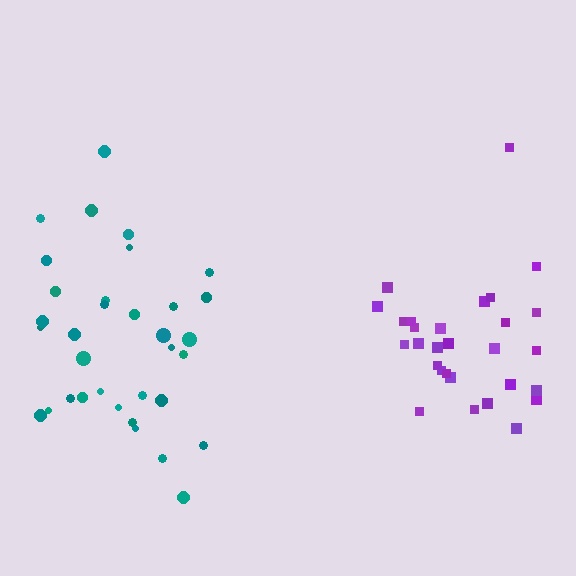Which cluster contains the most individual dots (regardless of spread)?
Teal (35).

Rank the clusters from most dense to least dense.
purple, teal.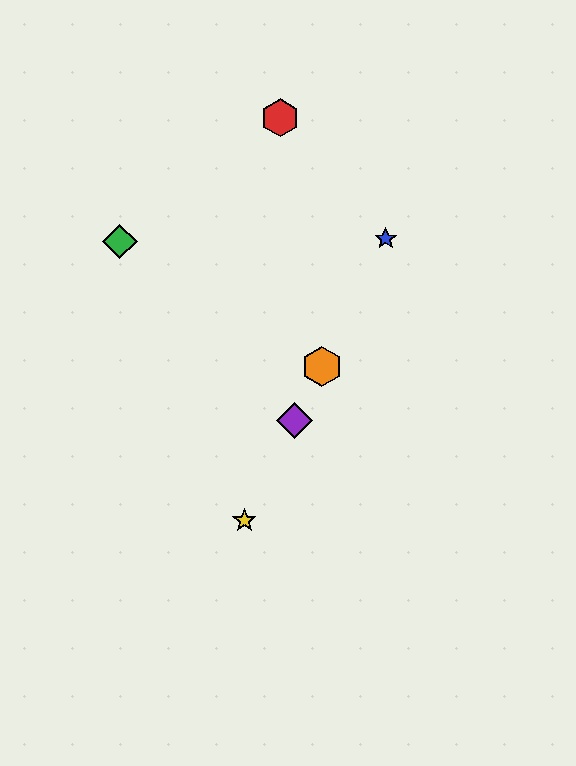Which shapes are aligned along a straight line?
The blue star, the yellow star, the purple diamond, the orange hexagon are aligned along a straight line.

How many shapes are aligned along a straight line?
4 shapes (the blue star, the yellow star, the purple diamond, the orange hexagon) are aligned along a straight line.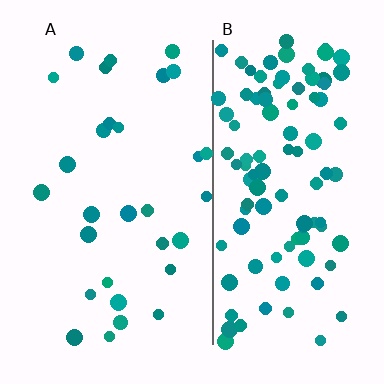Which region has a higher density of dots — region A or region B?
B (the right).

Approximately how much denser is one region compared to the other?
Approximately 3.5× — region B over region A.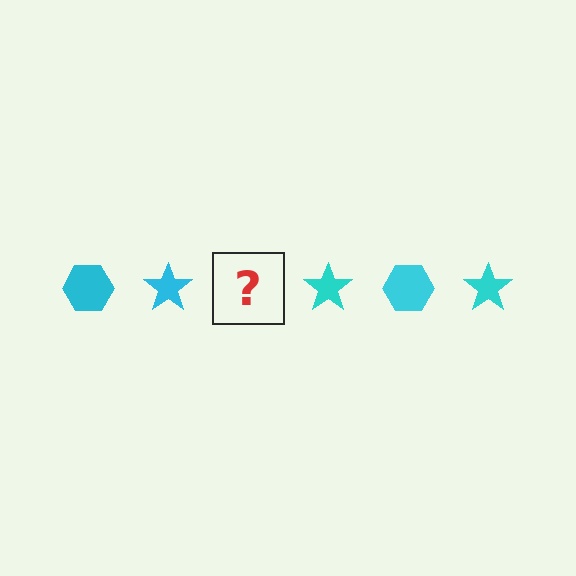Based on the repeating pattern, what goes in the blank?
The blank should be a cyan hexagon.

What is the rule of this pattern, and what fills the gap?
The rule is that the pattern cycles through hexagon, star shapes in cyan. The gap should be filled with a cyan hexagon.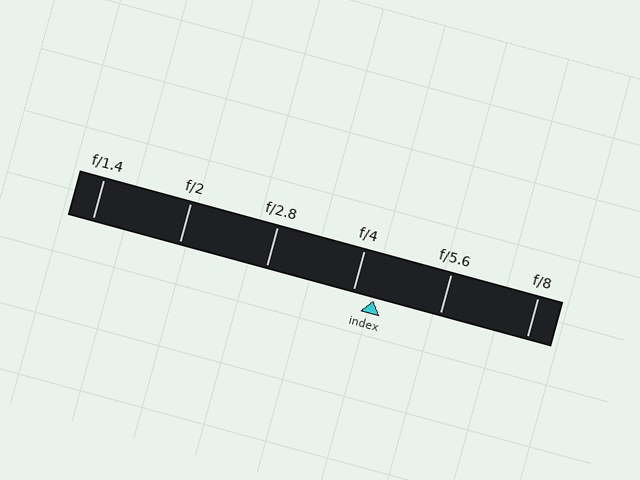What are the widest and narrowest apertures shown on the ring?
The widest aperture shown is f/1.4 and the narrowest is f/8.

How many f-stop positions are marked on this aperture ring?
There are 6 f-stop positions marked.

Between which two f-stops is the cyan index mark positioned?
The index mark is between f/4 and f/5.6.